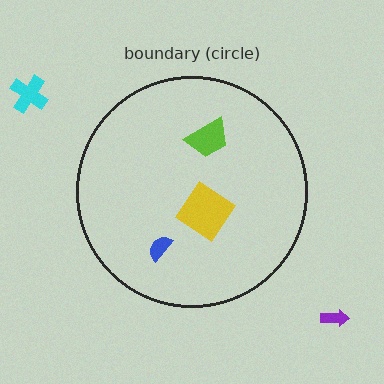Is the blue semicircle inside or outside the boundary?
Inside.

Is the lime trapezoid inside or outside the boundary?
Inside.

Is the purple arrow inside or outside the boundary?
Outside.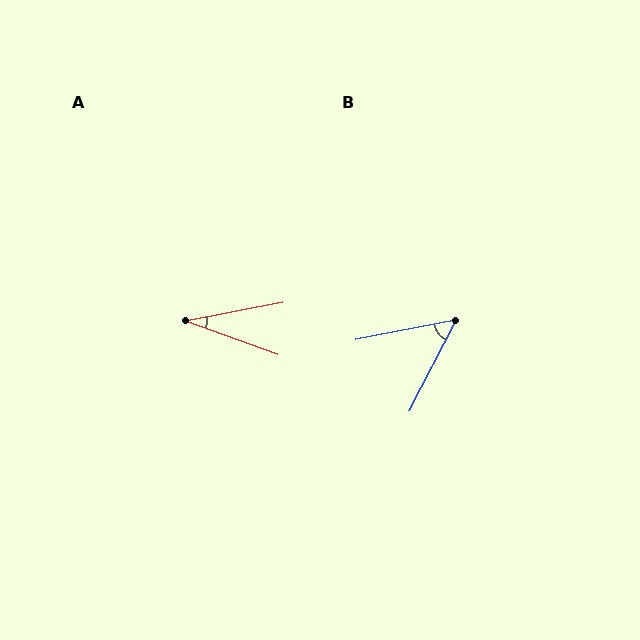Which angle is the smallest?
A, at approximately 31 degrees.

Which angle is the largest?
B, at approximately 51 degrees.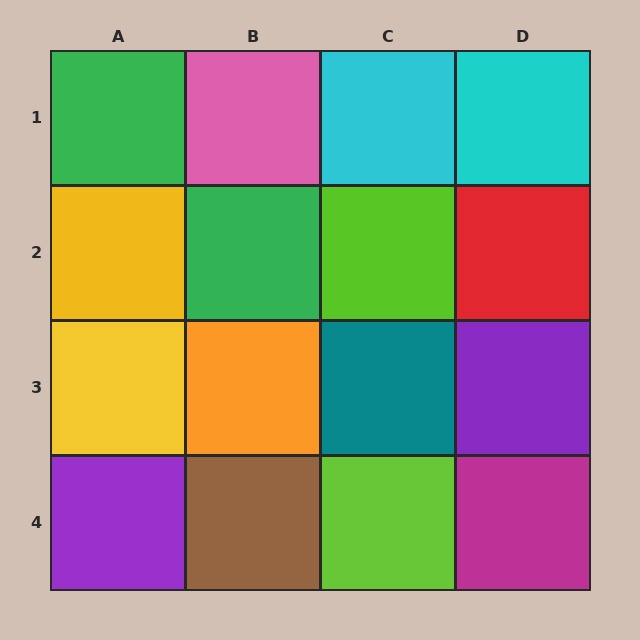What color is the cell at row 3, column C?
Teal.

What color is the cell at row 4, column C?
Lime.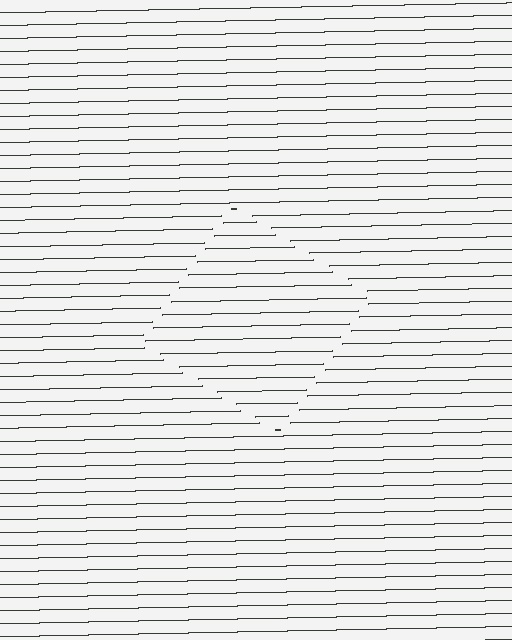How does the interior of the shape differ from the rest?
The interior of the shape contains the same grating, shifted by half a period — the contour is defined by the phase discontinuity where line-ends from the inner and outer gratings abut.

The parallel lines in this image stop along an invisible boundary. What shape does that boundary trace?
An illusory square. The interior of the shape contains the same grating, shifted by half a period — the contour is defined by the phase discontinuity where line-ends from the inner and outer gratings abut.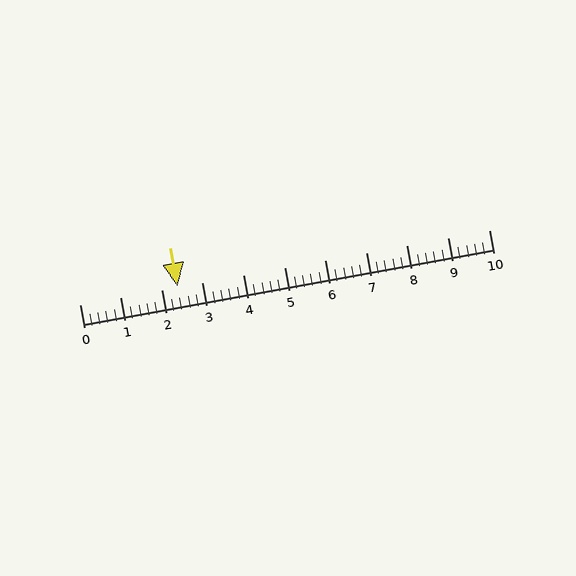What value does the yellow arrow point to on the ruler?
The yellow arrow points to approximately 2.4.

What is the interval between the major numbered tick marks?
The major tick marks are spaced 1 units apart.